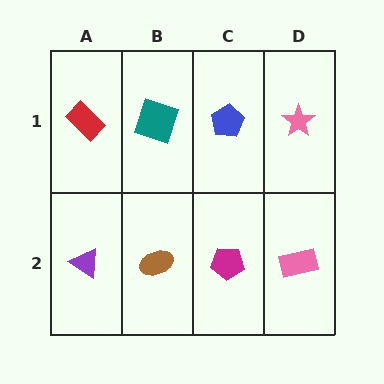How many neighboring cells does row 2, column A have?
2.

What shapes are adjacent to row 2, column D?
A pink star (row 1, column D), a magenta pentagon (row 2, column C).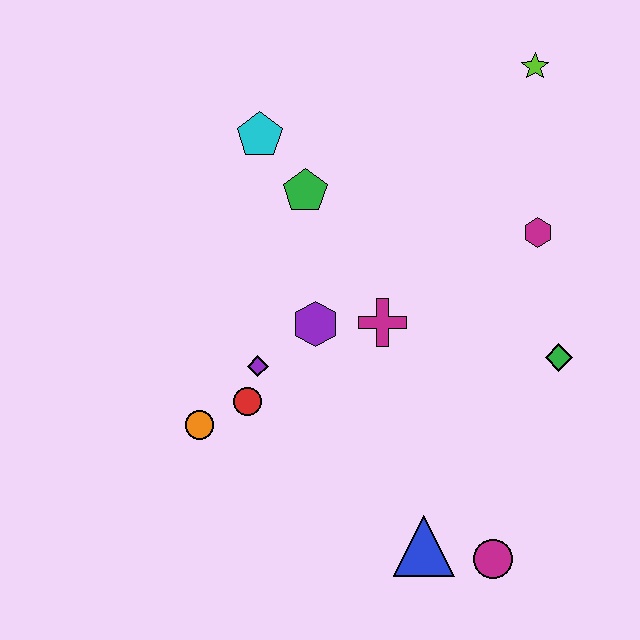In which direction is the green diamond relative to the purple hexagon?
The green diamond is to the right of the purple hexagon.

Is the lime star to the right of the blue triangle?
Yes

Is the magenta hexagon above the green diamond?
Yes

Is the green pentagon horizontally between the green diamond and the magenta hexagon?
No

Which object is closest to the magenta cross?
The purple hexagon is closest to the magenta cross.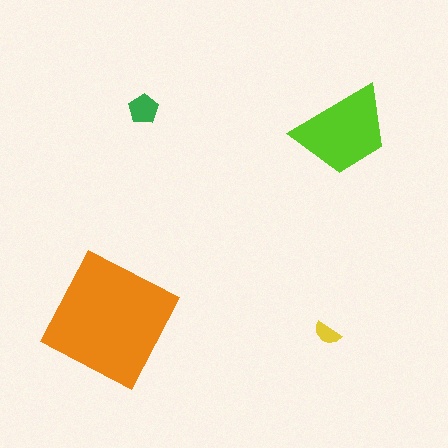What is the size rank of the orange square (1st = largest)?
1st.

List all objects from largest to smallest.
The orange square, the lime trapezoid, the green pentagon, the yellow semicircle.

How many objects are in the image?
There are 4 objects in the image.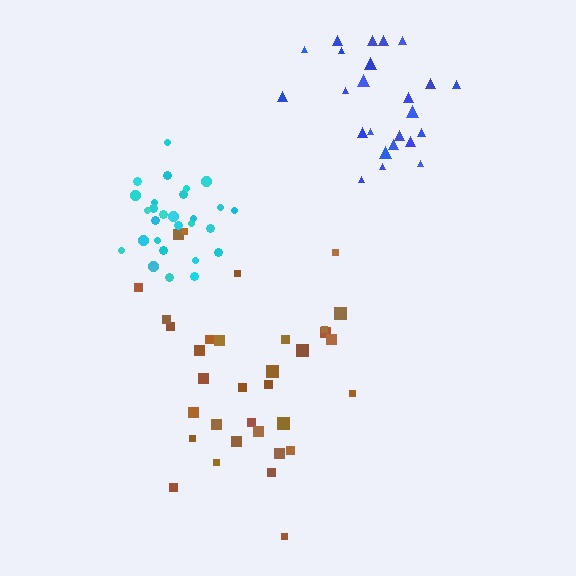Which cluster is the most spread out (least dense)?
Brown.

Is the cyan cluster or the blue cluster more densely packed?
Cyan.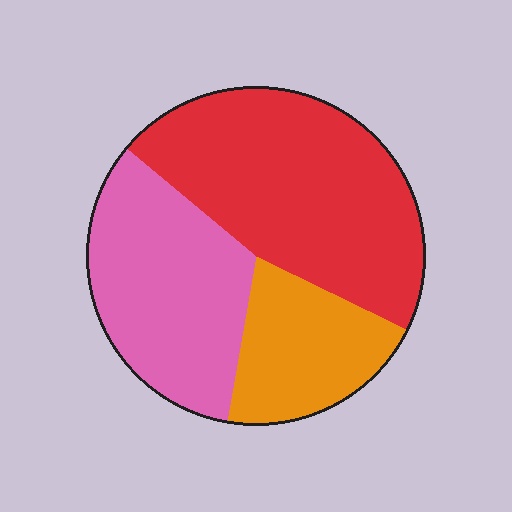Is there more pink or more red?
Red.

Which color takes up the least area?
Orange, at roughly 20%.